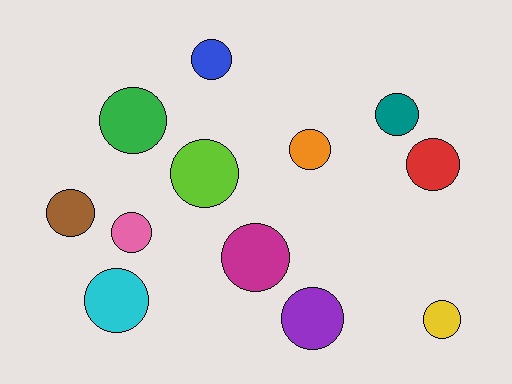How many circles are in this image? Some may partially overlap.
There are 12 circles.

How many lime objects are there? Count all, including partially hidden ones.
There is 1 lime object.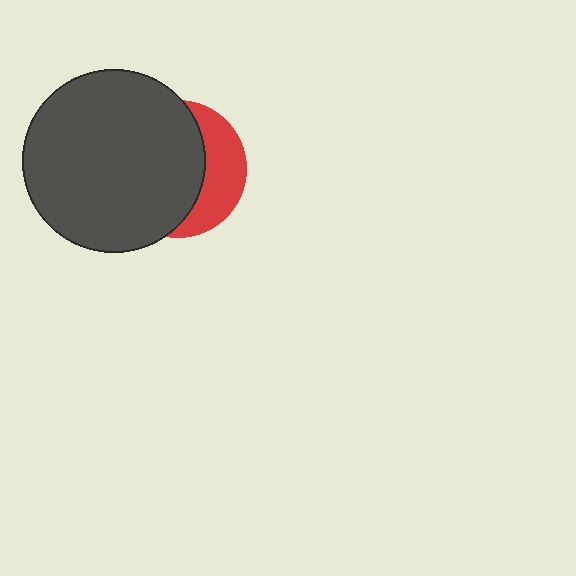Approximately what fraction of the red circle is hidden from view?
Roughly 66% of the red circle is hidden behind the dark gray circle.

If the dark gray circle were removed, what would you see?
You would see the complete red circle.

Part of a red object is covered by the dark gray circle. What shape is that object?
It is a circle.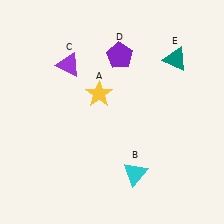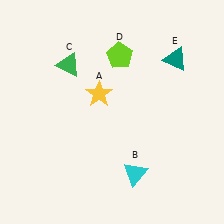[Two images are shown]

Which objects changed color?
C changed from purple to green. D changed from purple to lime.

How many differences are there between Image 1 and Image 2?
There are 2 differences between the two images.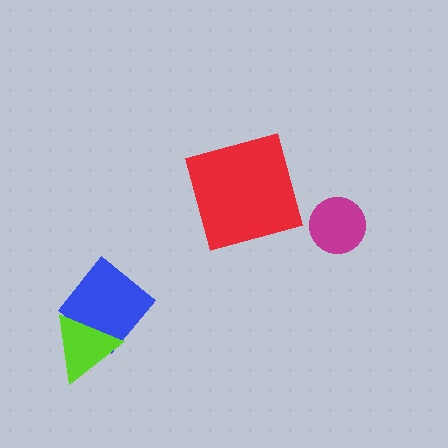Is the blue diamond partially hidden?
Yes, it is partially covered by another shape.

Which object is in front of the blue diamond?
The lime triangle is in front of the blue diamond.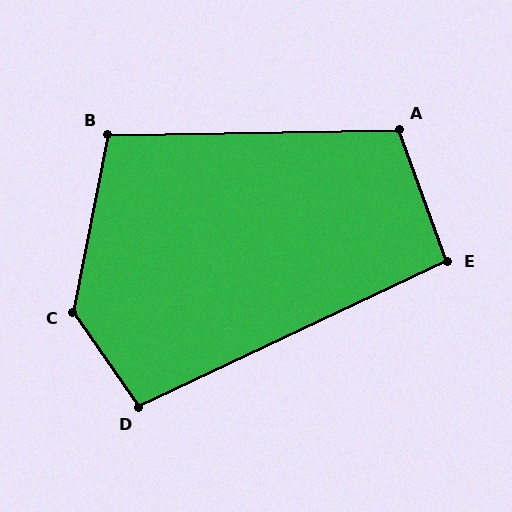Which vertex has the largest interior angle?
C, at approximately 134 degrees.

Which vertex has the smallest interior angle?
E, at approximately 95 degrees.